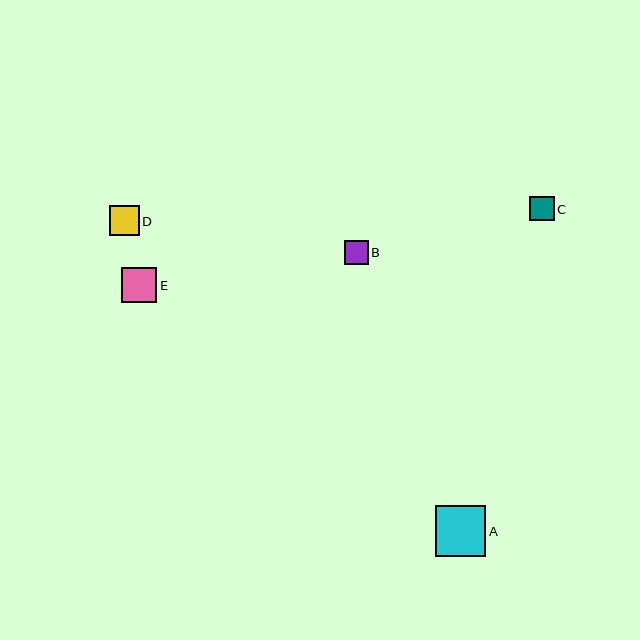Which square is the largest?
Square A is the largest with a size of approximately 51 pixels.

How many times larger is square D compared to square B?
Square D is approximately 1.2 times the size of square B.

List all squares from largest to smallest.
From largest to smallest: A, E, D, C, B.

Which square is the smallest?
Square B is the smallest with a size of approximately 24 pixels.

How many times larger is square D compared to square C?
Square D is approximately 1.2 times the size of square C.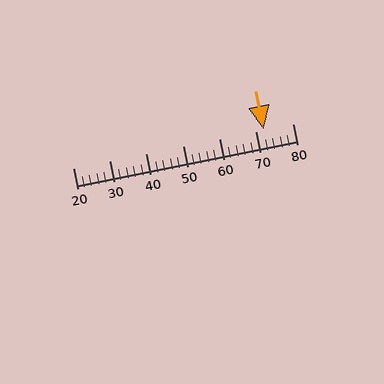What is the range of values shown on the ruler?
The ruler shows values from 20 to 80.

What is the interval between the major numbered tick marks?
The major tick marks are spaced 10 units apart.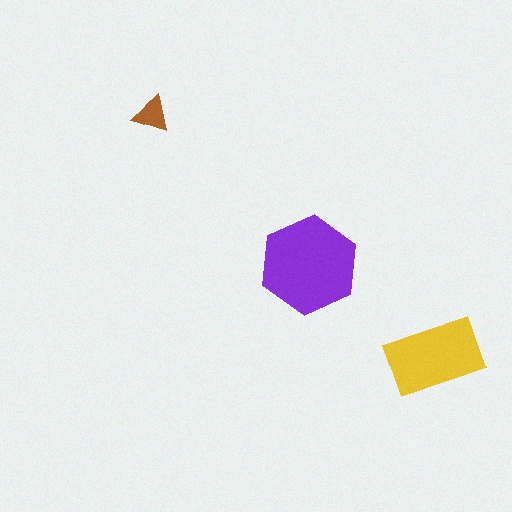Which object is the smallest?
The brown triangle.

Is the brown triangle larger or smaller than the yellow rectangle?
Smaller.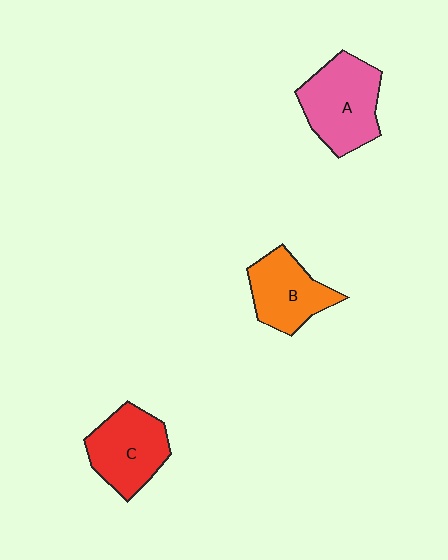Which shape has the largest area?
Shape A (pink).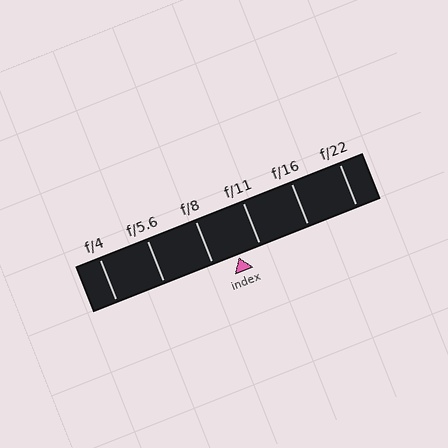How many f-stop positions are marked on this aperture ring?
There are 6 f-stop positions marked.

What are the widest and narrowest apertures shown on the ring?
The widest aperture shown is f/4 and the narrowest is f/22.